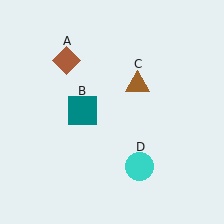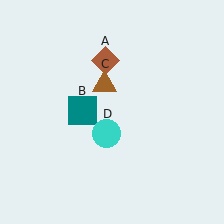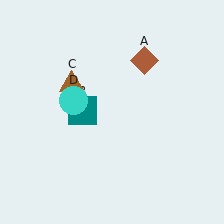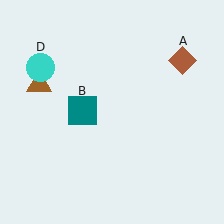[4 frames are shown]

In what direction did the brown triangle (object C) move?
The brown triangle (object C) moved left.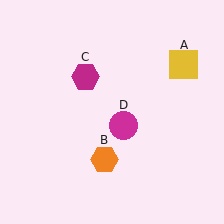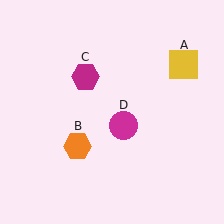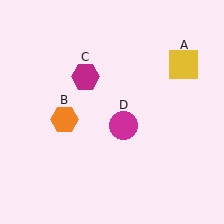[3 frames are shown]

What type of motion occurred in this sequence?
The orange hexagon (object B) rotated clockwise around the center of the scene.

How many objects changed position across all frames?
1 object changed position: orange hexagon (object B).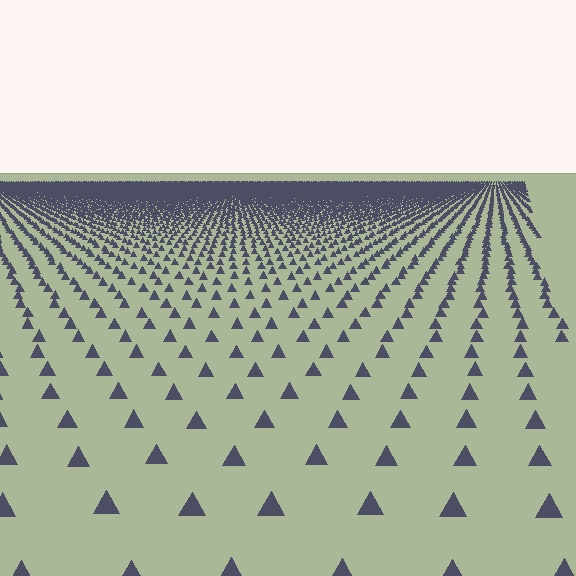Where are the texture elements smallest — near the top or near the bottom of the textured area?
Near the top.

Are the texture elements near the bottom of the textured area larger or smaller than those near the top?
Larger. Near the bottom, elements are closer to the viewer and appear at a bigger on-screen size.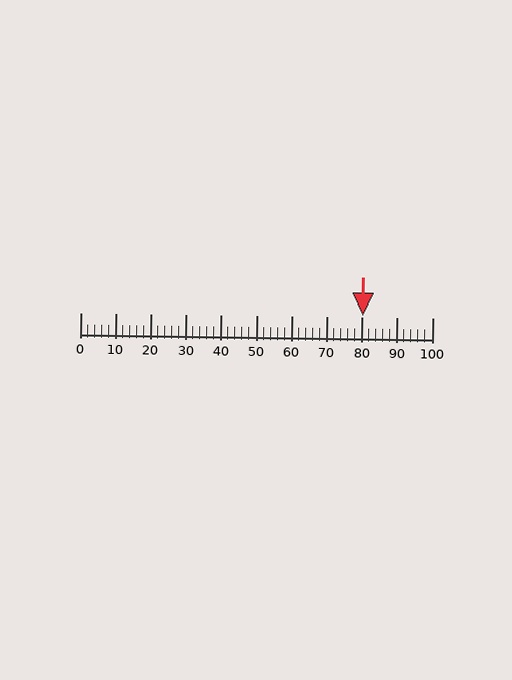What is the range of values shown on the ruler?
The ruler shows values from 0 to 100.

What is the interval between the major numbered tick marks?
The major tick marks are spaced 10 units apart.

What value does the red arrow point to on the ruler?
The red arrow points to approximately 80.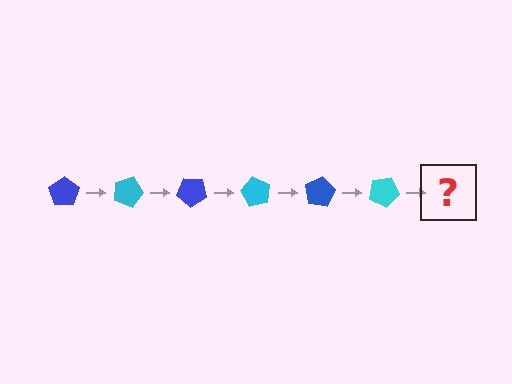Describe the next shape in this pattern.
It should be a blue pentagon, rotated 120 degrees from the start.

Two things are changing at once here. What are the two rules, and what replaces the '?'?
The two rules are that it rotates 20 degrees each step and the color cycles through blue and cyan. The '?' should be a blue pentagon, rotated 120 degrees from the start.